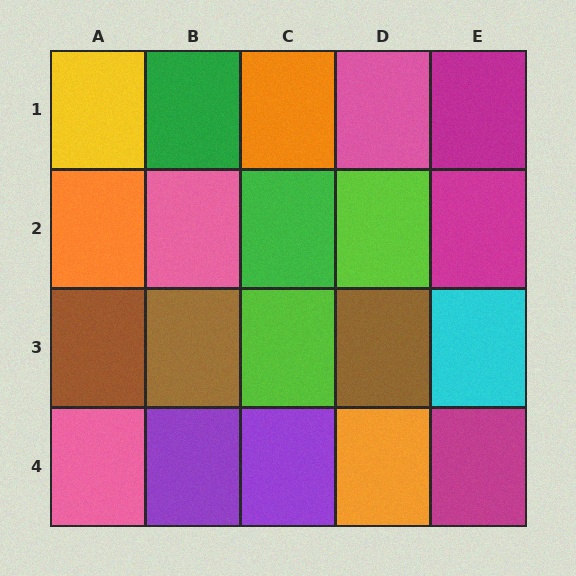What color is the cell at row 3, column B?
Brown.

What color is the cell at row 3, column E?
Cyan.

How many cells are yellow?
1 cell is yellow.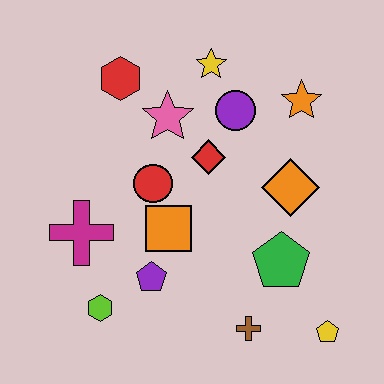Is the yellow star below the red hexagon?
No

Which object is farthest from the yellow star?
The yellow pentagon is farthest from the yellow star.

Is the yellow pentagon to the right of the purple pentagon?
Yes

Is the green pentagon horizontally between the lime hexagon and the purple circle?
No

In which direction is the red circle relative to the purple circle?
The red circle is to the left of the purple circle.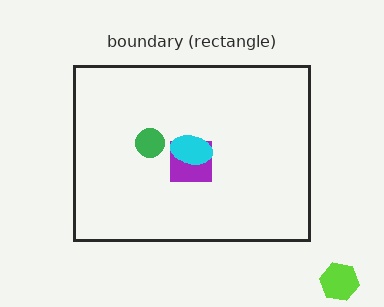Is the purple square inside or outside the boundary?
Inside.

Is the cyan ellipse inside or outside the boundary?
Inside.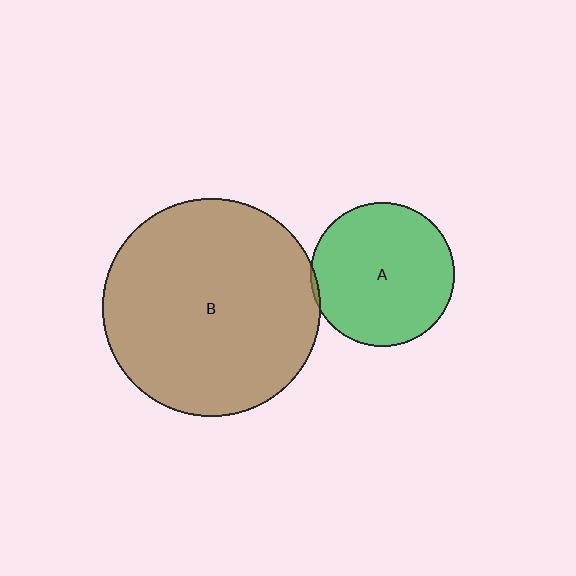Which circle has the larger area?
Circle B (brown).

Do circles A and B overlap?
Yes.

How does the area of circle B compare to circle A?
Approximately 2.3 times.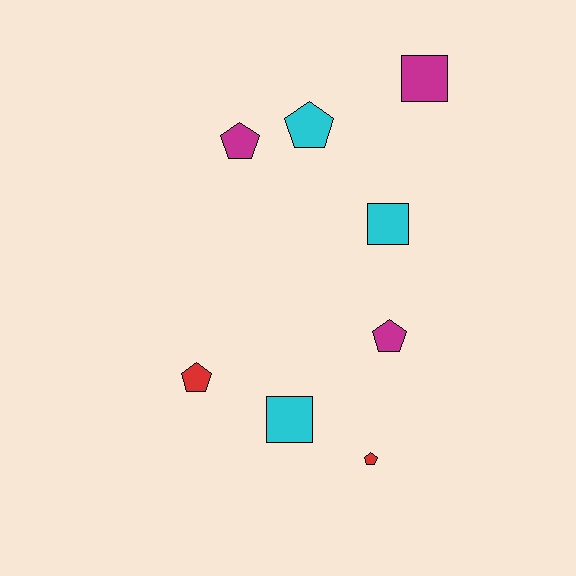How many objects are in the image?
There are 8 objects.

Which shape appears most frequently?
Pentagon, with 5 objects.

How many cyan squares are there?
There are 2 cyan squares.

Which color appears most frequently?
Cyan, with 3 objects.